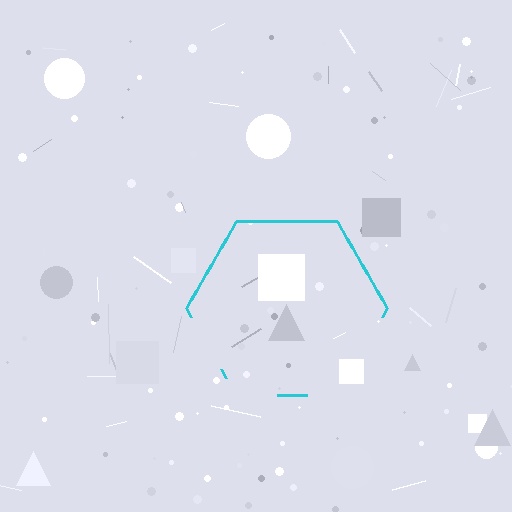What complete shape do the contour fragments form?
The contour fragments form a hexagon.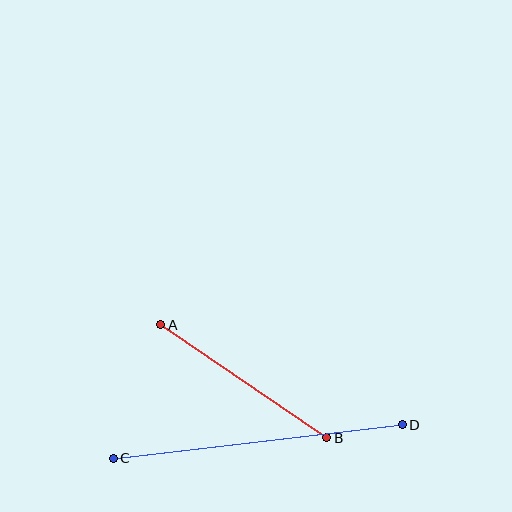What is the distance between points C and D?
The distance is approximately 291 pixels.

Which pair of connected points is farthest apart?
Points C and D are farthest apart.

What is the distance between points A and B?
The distance is approximately 201 pixels.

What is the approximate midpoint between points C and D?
The midpoint is at approximately (258, 442) pixels.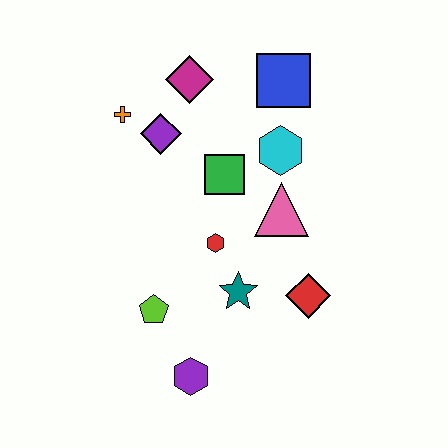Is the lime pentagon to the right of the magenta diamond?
No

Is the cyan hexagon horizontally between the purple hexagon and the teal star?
No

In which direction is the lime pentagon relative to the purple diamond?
The lime pentagon is below the purple diamond.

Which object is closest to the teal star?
The red hexagon is closest to the teal star.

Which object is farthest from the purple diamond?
The purple hexagon is farthest from the purple diamond.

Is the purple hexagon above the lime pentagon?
No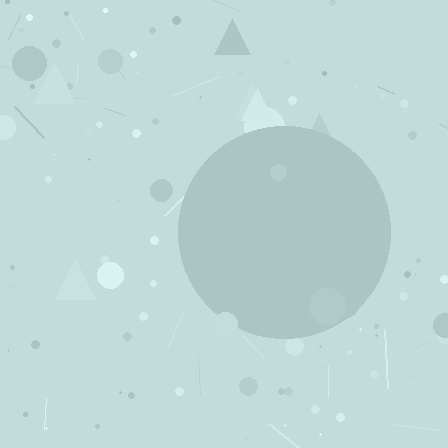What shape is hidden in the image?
A circle is hidden in the image.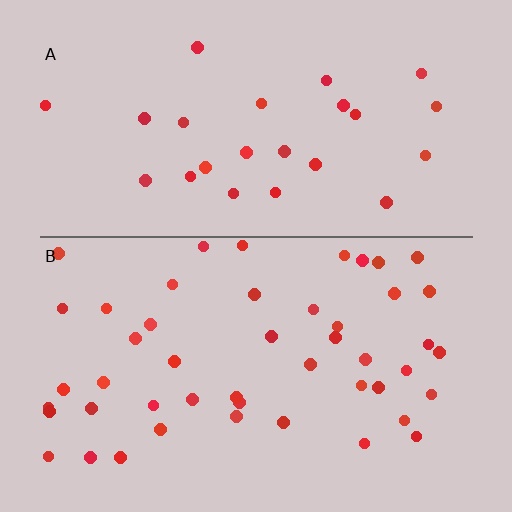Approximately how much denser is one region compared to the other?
Approximately 1.9× — region B over region A.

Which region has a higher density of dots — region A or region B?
B (the bottom).